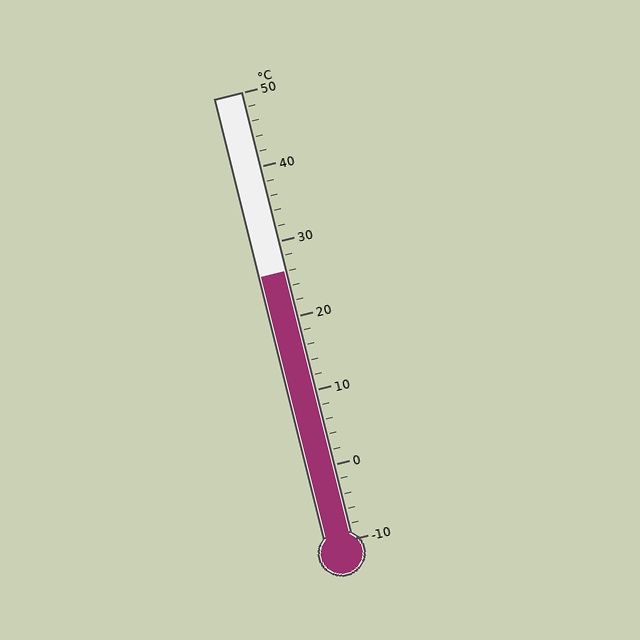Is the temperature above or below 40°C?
The temperature is below 40°C.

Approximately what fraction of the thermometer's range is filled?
The thermometer is filled to approximately 60% of its range.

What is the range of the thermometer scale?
The thermometer scale ranges from -10°C to 50°C.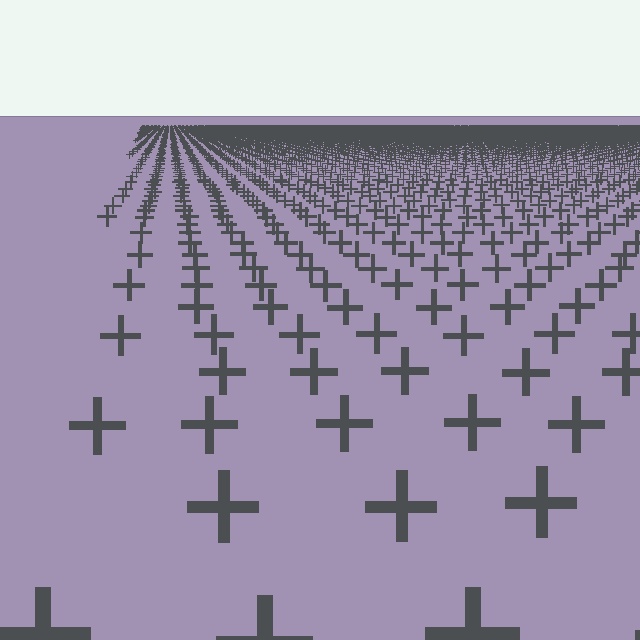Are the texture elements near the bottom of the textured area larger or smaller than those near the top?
Larger. Near the bottom, elements are closer to the viewer and appear at a bigger on-screen size.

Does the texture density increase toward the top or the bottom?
Density increases toward the top.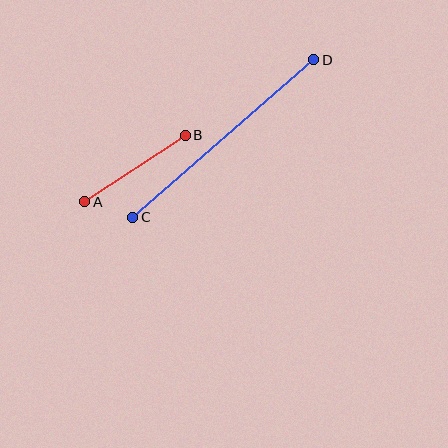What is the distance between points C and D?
The distance is approximately 240 pixels.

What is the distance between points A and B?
The distance is approximately 121 pixels.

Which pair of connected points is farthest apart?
Points C and D are farthest apart.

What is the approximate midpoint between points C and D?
The midpoint is at approximately (223, 138) pixels.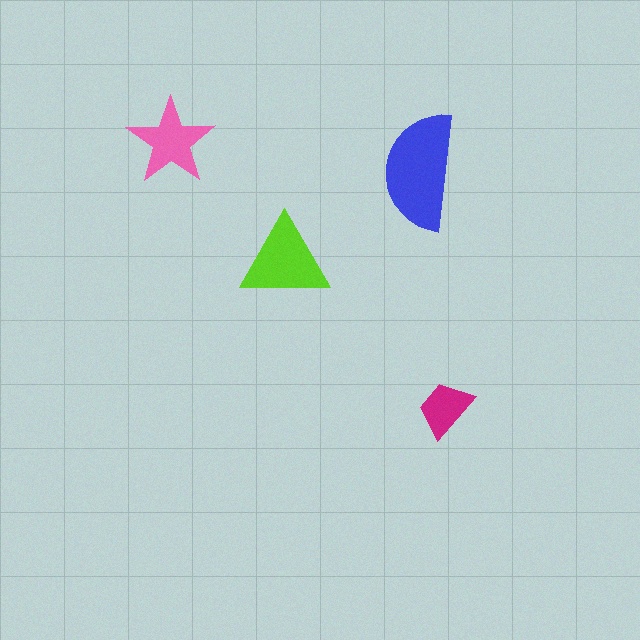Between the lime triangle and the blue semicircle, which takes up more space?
The blue semicircle.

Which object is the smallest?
The magenta trapezoid.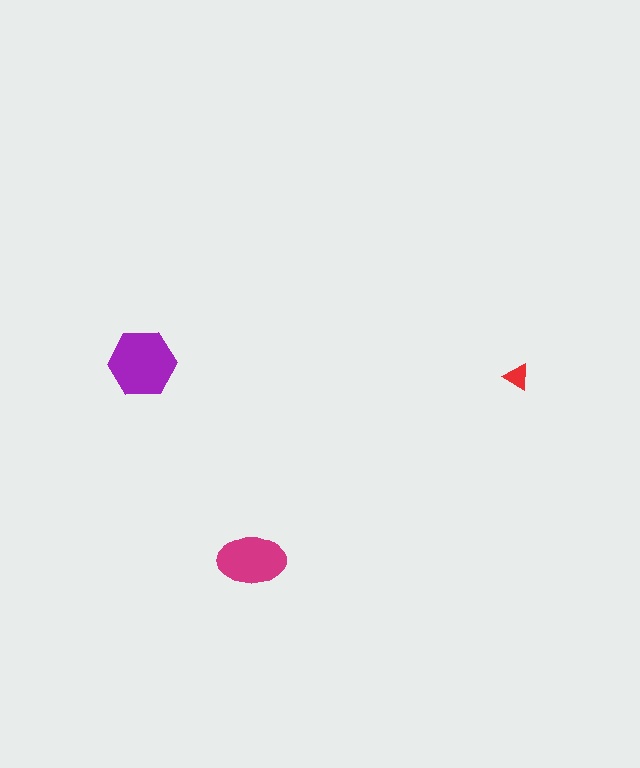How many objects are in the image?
There are 3 objects in the image.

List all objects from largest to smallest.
The purple hexagon, the magenta ellipse, the red triangle.